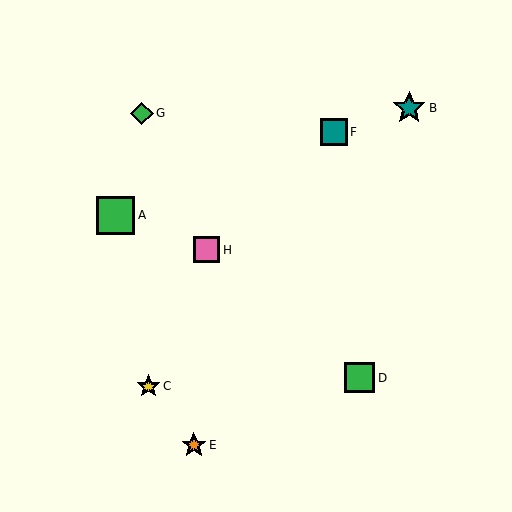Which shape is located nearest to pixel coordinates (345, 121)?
The teal square (labeled F) at (334, 132) is nearest to that location.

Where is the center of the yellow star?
The center of the yellow star is at (148, 386).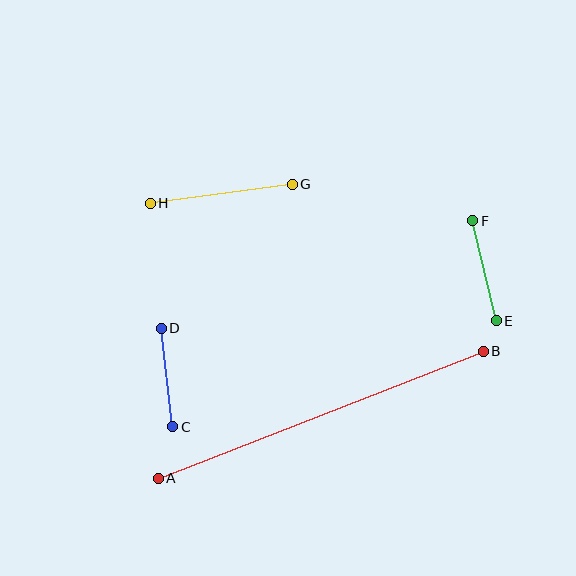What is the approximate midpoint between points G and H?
The midpoint is at approximately (221, 194) pixels.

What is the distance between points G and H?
The distance is approximately 143 pixels.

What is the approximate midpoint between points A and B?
The midpoint is at approximately (321, 415) pixels.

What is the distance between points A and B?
The distance is approximately 349 pixels.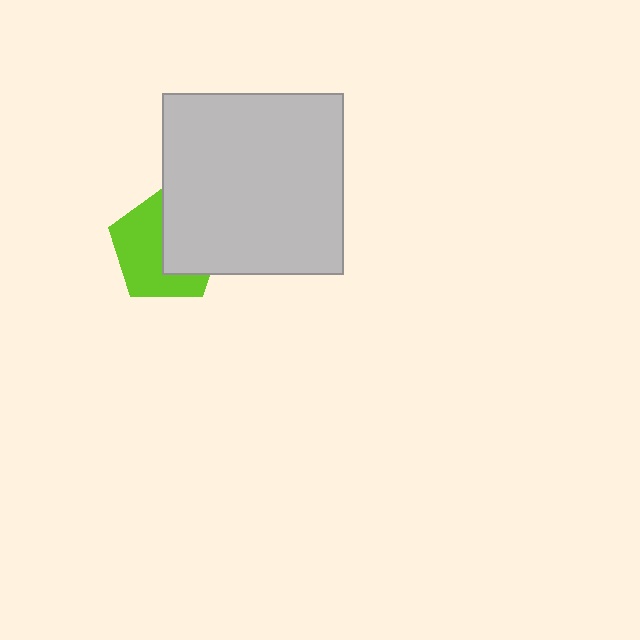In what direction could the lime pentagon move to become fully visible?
The lime pentagon could move left. That would shift it out from behind the light gray square entirely.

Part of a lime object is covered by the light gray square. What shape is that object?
It is a pentagon.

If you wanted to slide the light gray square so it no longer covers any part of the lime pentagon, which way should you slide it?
Slide it right — that is the most direct way to separate the two shapes.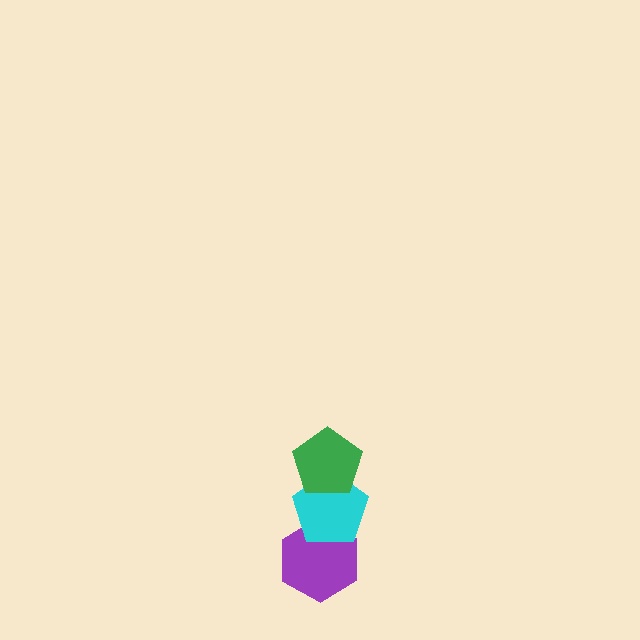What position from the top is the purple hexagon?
The purple hexagon is 3rd from the top.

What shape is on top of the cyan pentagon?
The green pentagon is on top of the cyan pentagon.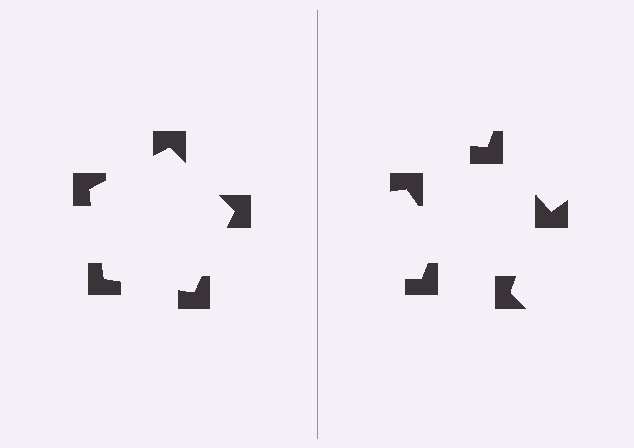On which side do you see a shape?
An illusory pentagon appears on the left side. On the right side the wedge cuts are rotated, so no coherent shape forms.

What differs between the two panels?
The notched squares are positioned identically on both sides; only the wedge orientations differ. On the left they align to a pentagon; on the right they are misaligned.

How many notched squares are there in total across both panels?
10 — 5 on each side.